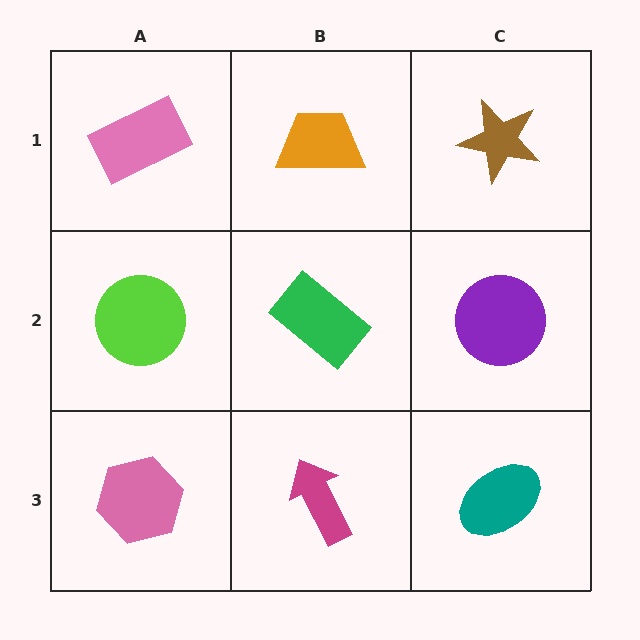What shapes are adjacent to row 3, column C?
A purple circle (row 2, column C), a magenta arrow (row 3, column B).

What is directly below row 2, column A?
A pink hexagon.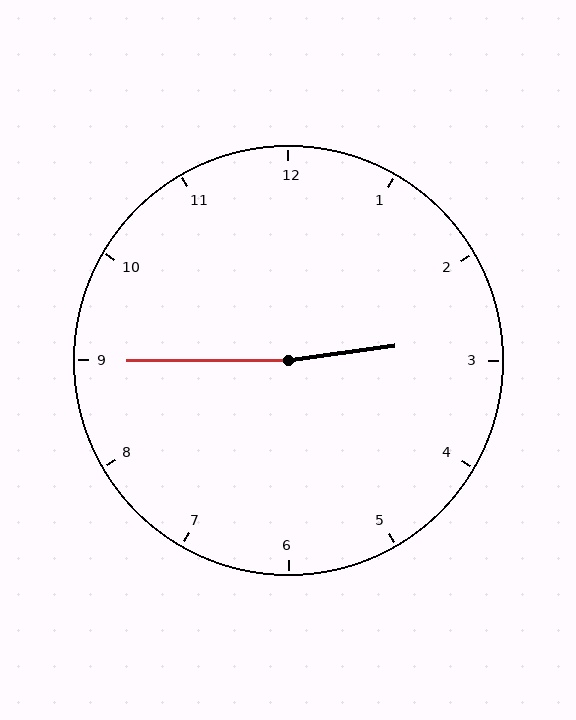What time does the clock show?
2:45.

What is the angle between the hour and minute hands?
Approximately 172 degrees.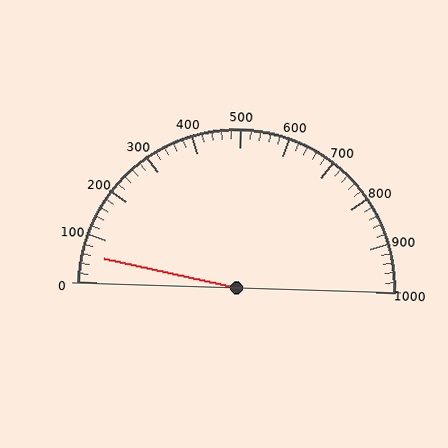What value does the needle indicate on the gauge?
The needle indicates approximately 60.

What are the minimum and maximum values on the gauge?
The gauge ranges from 0 to 1000.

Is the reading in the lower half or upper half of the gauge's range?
The reading is in the lower half of the range (0 to 1000).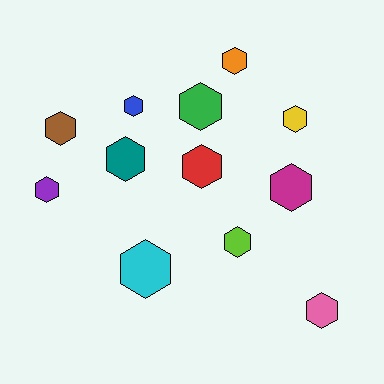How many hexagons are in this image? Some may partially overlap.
There are 12 hexagons.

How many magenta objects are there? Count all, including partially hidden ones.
There is 1 magenta object.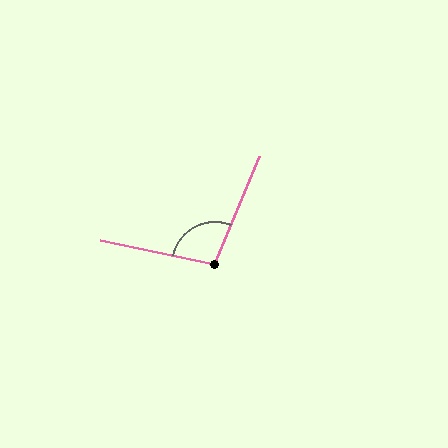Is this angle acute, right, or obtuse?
It is obtuse.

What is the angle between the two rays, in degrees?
Approximately 100 degrees.